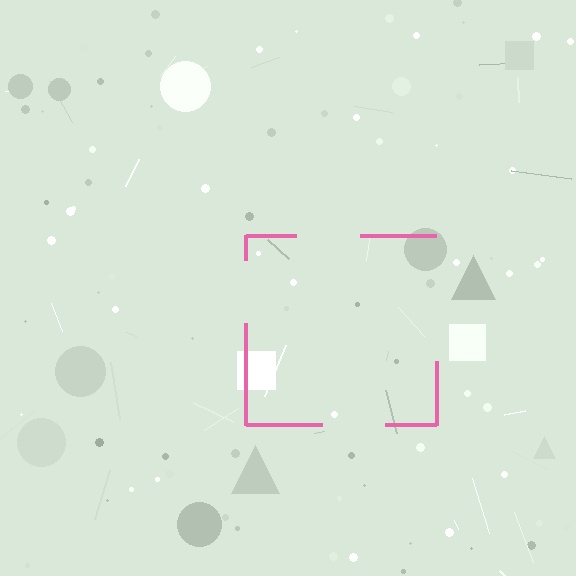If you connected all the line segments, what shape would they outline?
They would outline a square.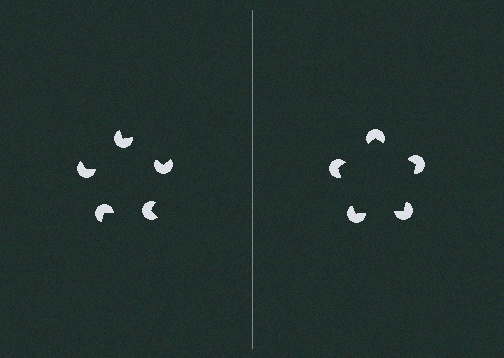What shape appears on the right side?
An illusory pentagon.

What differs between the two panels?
The pac-man discs are positioned identically on both sides; only the wedge orientations differ. On the right they align to a pentagon; on the left they are misaligned.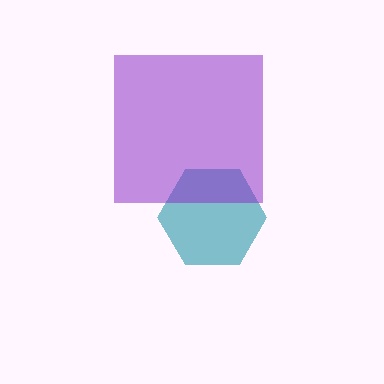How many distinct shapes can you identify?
There are 2 distinct shapes: a teal hexagon, a purple square.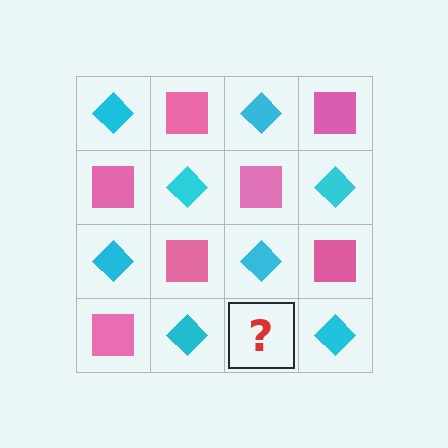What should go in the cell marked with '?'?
The missing cell should contain a pink square.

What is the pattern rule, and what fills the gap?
The rule is that it alternates cyan diamond and pink square in a checkerboard pattern. The gap should be filled with a pink square.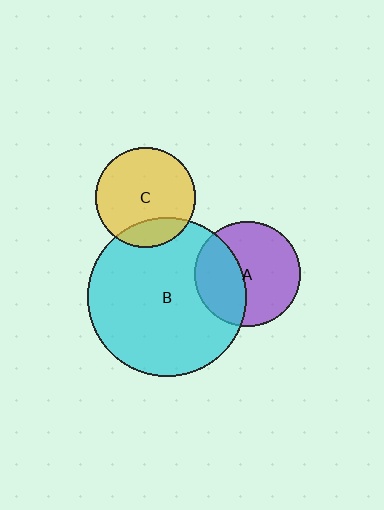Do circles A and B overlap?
Yes.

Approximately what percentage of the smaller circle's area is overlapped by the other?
Approximately 40%.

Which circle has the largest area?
Circle B (cyan).